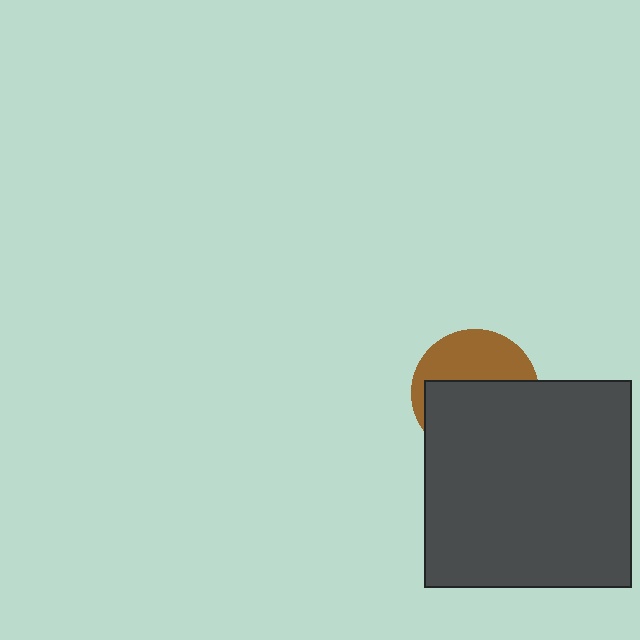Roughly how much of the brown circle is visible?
A small part of it is visible (roughly 40%).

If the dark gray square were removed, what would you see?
You would see the complete brown circle.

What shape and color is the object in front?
The object in front is a dark gray square.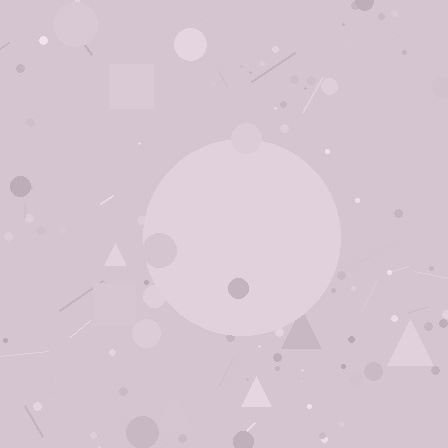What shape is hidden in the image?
A circle is hidden in the image.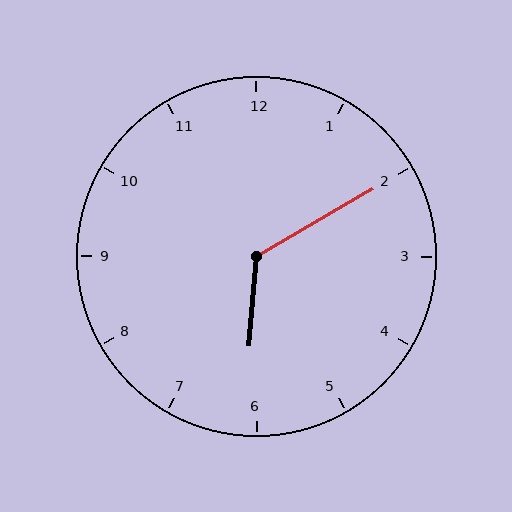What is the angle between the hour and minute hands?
Approximately 125 degrees.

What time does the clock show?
6:10.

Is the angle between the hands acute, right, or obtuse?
It is obtuse.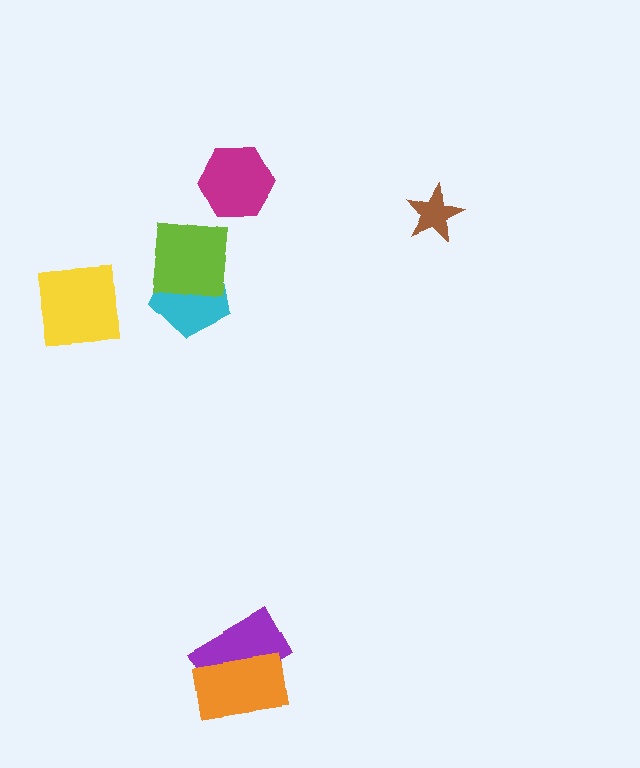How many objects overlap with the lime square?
1 object overlaps with the lime square.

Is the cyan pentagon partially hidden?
Yes, it is partially covered by another shape.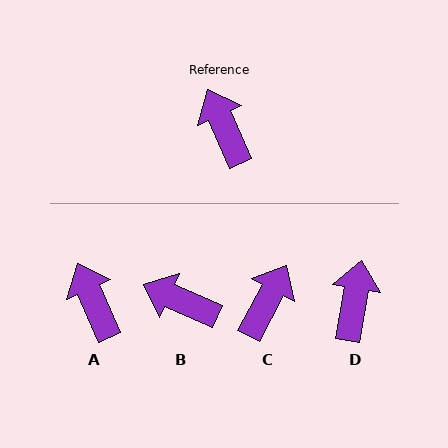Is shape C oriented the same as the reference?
No, it is off by about 52 degrees.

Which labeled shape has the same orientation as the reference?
A.